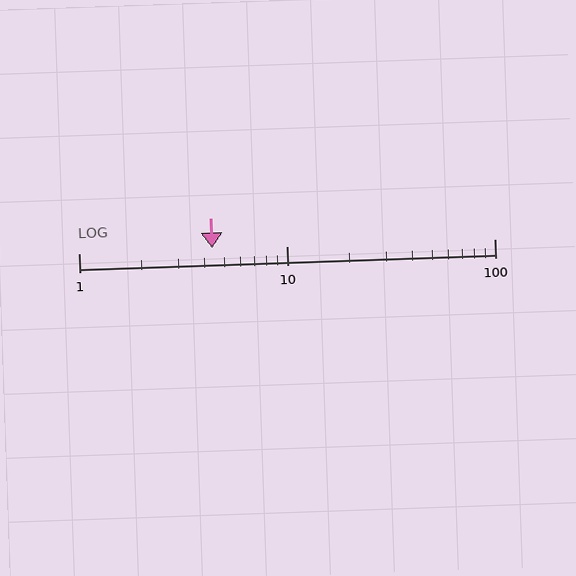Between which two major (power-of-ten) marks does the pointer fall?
The pointer is between 1 and 10.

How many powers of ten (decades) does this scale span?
The scale spans 2 decades, from 1 to 100.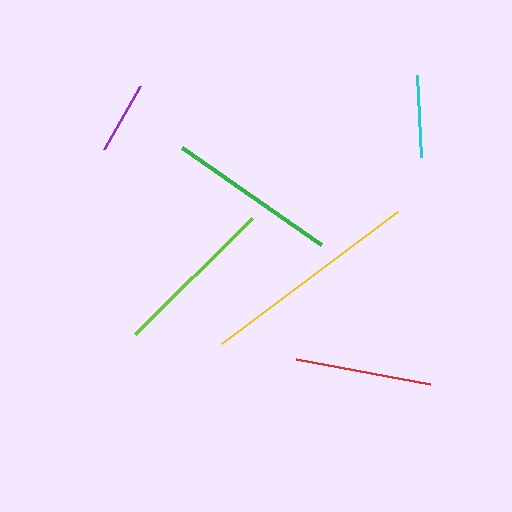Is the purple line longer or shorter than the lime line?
The lime line is longer than the purple line.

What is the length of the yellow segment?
The yellow segment is approximately 220 pixels long.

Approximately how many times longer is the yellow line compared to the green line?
The yellow line is approximately 1.3 times the length of the green line.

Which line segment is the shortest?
The purple line is the shortest at approximately 72 pixels.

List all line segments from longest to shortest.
From longest to shortest: yellow, green, lime, red, cyan, purple.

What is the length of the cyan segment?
The cyan segment is approximately 82 pixels long.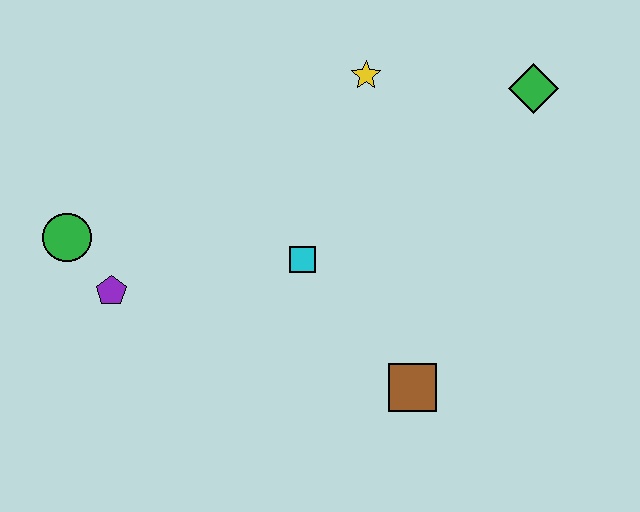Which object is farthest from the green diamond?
The green circle is farthest from the green diamond.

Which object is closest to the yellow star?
The green diamond is closest to the yellow star.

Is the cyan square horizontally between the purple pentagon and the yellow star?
Yes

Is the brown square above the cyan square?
No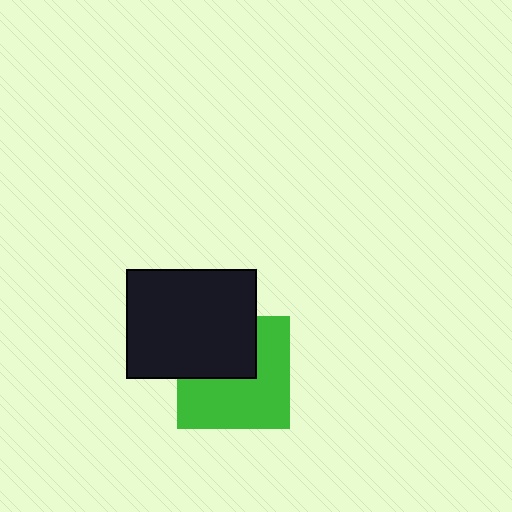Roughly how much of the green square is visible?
About half of it is visible (roughly 60%).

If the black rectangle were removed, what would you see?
You would see the complete green square.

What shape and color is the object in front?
The object in front is a black rectangle.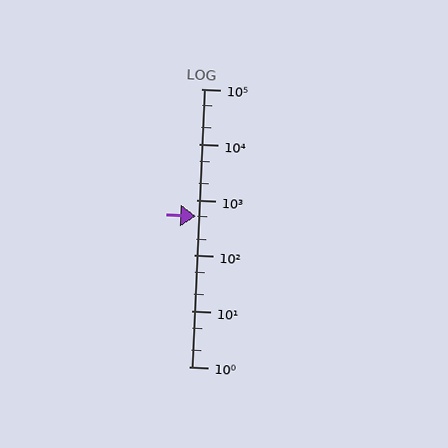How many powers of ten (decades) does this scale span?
The scale spans 5 decades, from 1 to 100000.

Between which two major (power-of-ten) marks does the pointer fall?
The pointer is between 100 and 1000.